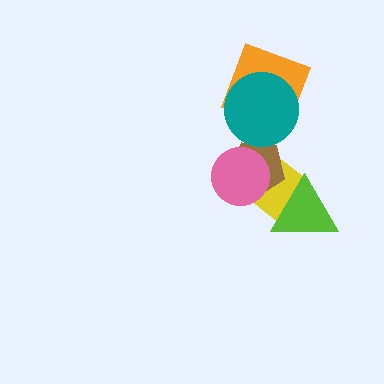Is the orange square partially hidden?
Yes, it is partially covered by another shape.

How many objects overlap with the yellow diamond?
3 objects overlap with the yellow diamond.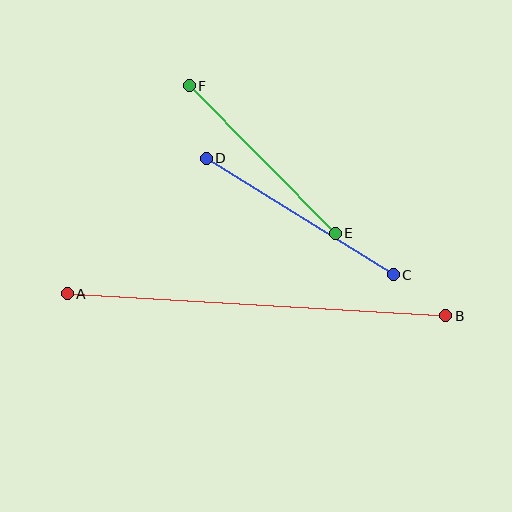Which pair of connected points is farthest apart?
Points A and B are farthest apart.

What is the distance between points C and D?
The distance is approximately 220 pixels.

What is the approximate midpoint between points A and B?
The midpoint is at approximately (256, 305) pixels.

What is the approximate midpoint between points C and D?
The midpoint is at approximately (300, 216) pixels.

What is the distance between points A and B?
The distance is approximately 379 pixels.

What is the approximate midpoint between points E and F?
The midpoint is at approximately (262, 159) pixels.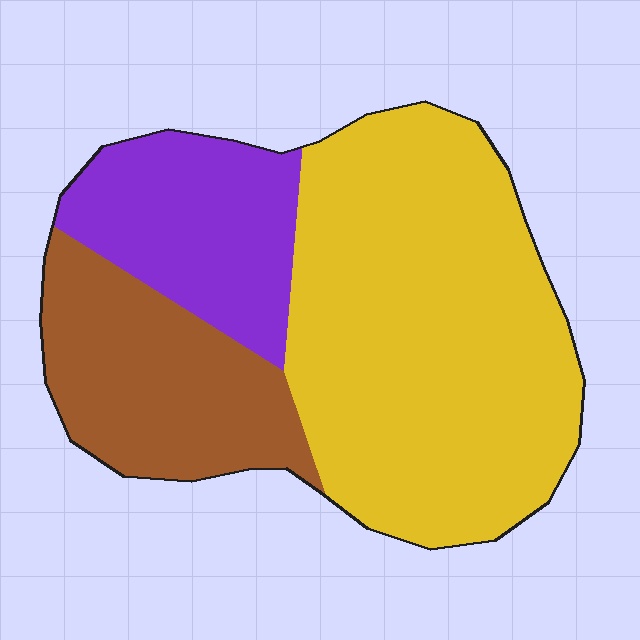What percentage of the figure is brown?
Brown covers roughly 25% of the figure.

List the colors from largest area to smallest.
From largest to smallest: yellow, brown, purple.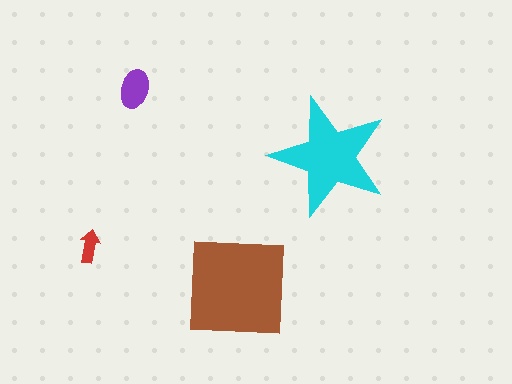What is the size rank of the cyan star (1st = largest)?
2nd.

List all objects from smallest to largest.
The red arrow, the purple ellipse, the cyan star, the brown square.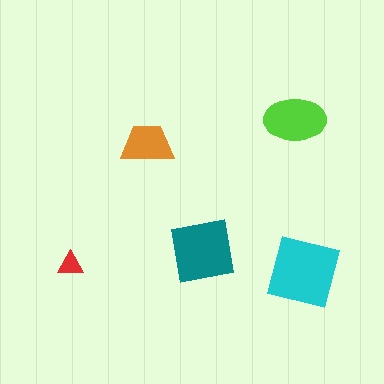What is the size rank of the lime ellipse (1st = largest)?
3rd.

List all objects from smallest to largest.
The red triangle, the orange trapezoid, the lime ellipse, the teal square, the cyan square.